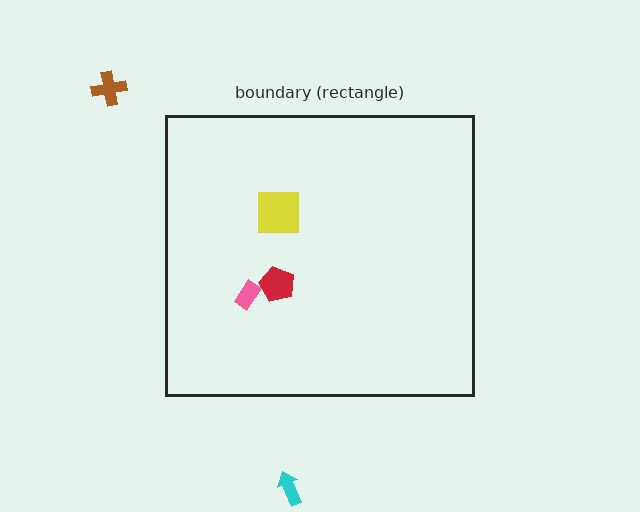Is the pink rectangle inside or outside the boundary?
Inside.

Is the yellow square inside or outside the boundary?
Inside.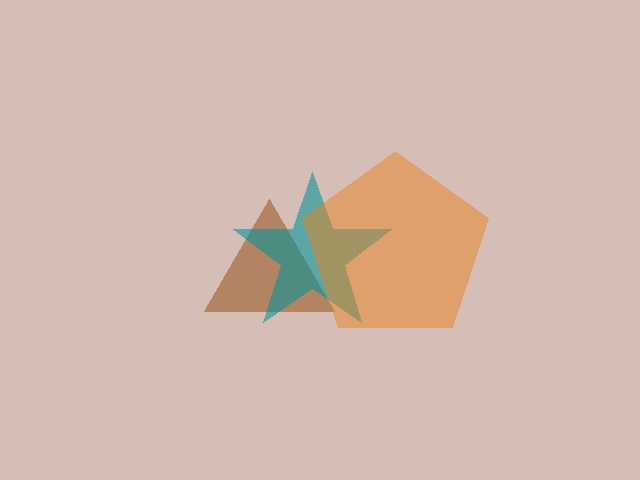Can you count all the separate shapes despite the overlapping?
Yes, there are 3 separate shapes.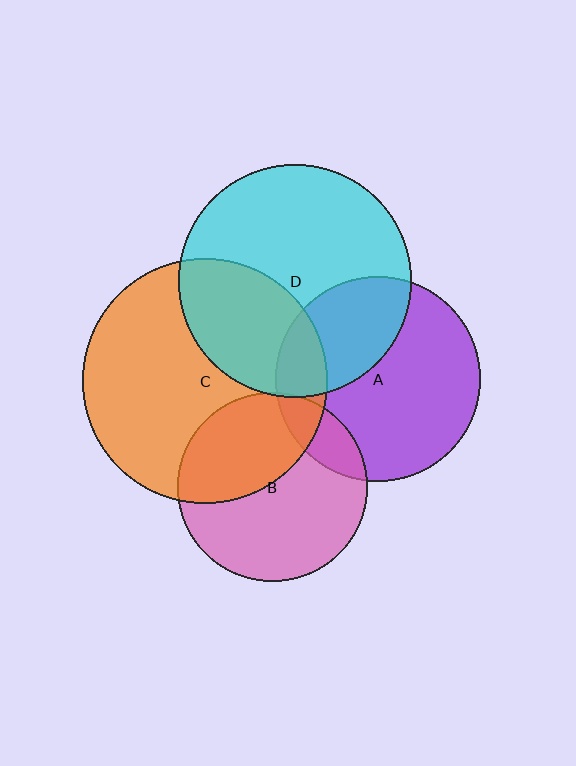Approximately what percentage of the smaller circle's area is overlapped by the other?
Approximately 40%.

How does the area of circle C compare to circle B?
Approximately 1.7 times.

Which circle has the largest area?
Circle C (orange).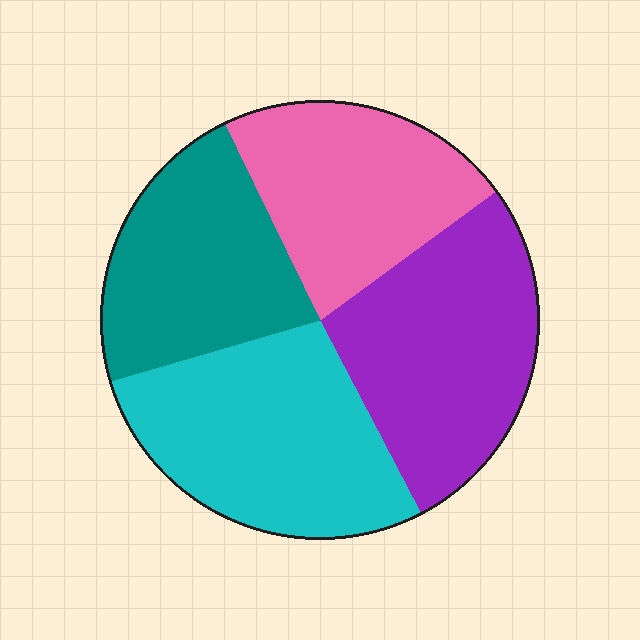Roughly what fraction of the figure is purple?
Purple takes up about one quarter (1/4) of the figure.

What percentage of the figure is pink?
Pink covers 22% of the figure.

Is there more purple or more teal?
Purple.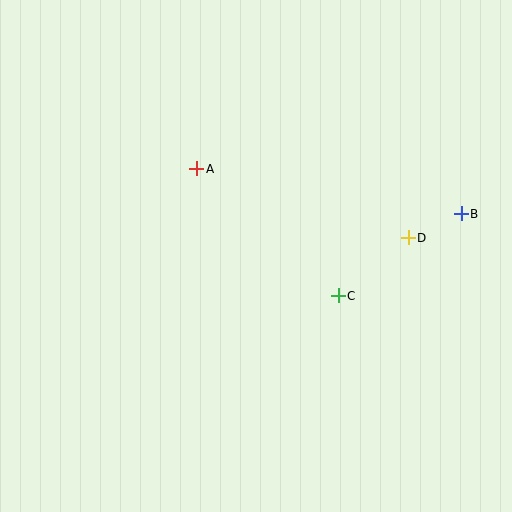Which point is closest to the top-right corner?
Point B is closest to the top-right corner.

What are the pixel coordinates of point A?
Point A is at (197, 169).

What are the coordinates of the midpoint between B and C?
The midpoint between B and C is at (400, 255).